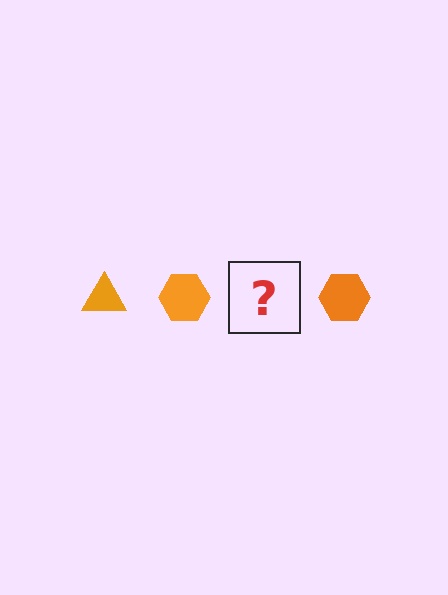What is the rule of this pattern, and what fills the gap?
The rule is that the pattern cycles through triangle, hexagon shapes in orange. The gap should be filled with an orange triangle.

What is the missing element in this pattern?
The missing element is an orange triangle.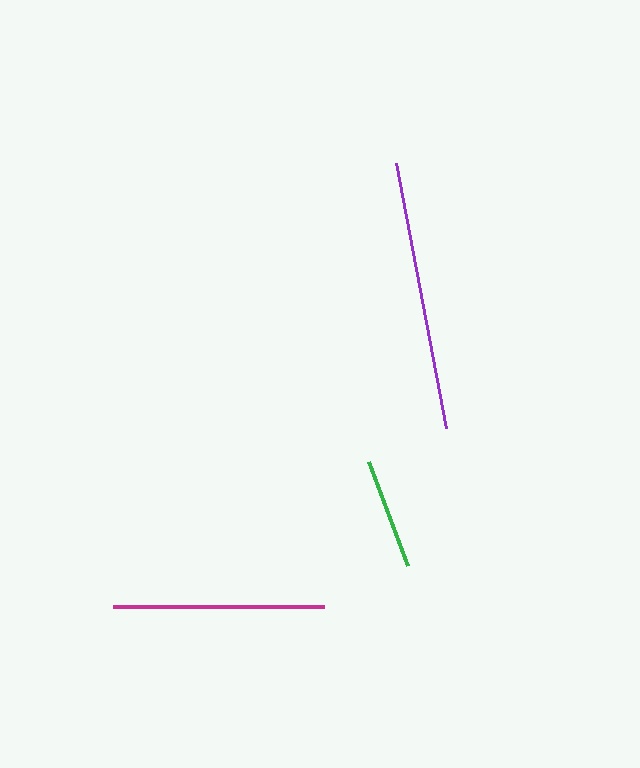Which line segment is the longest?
The purple line is the longest at approximately 269 pixels.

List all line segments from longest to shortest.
From longest to shortest: purple, magenta, green.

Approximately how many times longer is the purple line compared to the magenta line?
The purple line is approximately 1.3 times the length of the magenta line.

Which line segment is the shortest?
The green line is the shortest at approximately 111 pixels.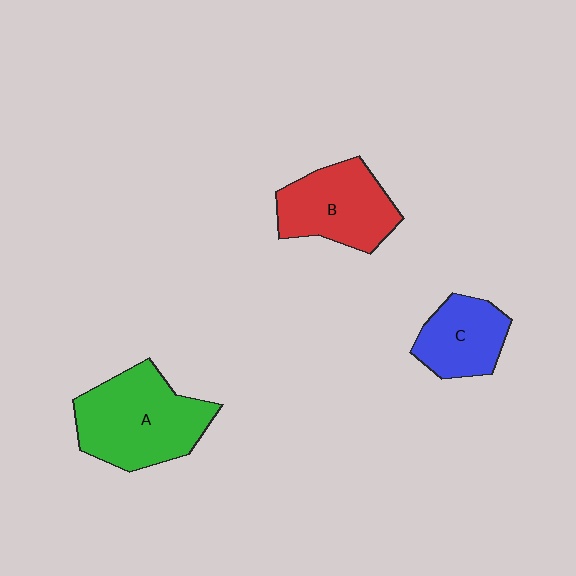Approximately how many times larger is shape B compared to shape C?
Approximately 1.3 times.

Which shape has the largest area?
Shape A (green).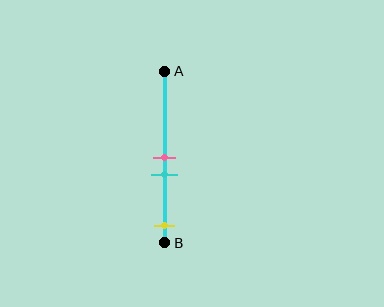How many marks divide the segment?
There are 3 marks dividing the segment.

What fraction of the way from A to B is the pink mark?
The pink mark is approximately 50% (0.5) of the way from A to B.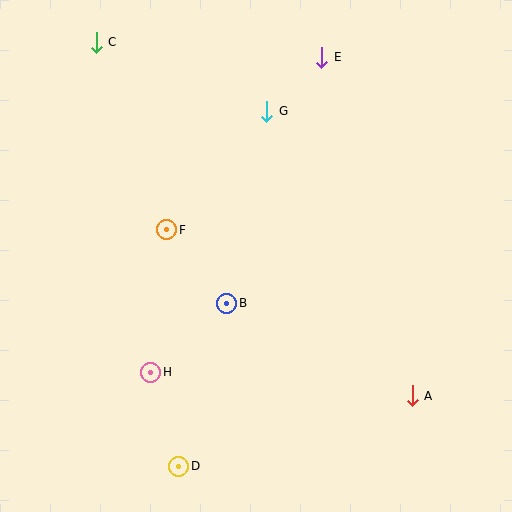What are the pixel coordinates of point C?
Point C is at (96, 43).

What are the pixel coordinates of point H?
Point H is at (151, 372).